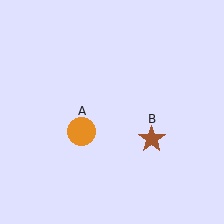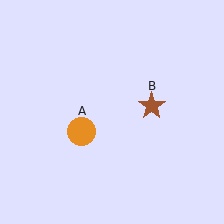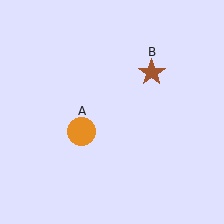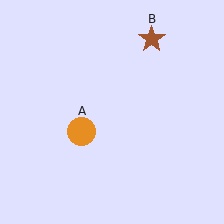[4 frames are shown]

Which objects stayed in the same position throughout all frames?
Orange circle (object A) remained stationary.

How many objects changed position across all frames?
1 object changed position: brown star (object B).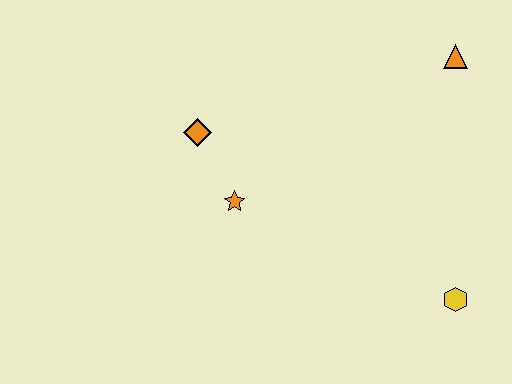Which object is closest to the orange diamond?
The orange star is closest to the orange diamond.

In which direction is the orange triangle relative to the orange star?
The orange triangle is to the right of the orange star.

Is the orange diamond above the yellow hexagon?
Yes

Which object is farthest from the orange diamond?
The yellow hexagon is farthest from the orange diamond.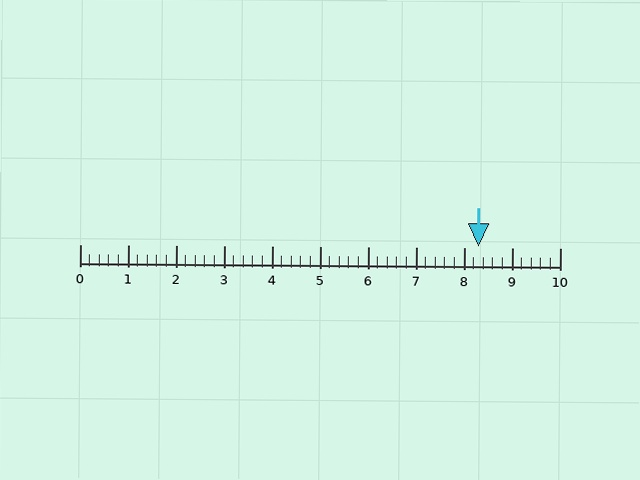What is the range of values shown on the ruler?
The ruler shows values from 0 to 10.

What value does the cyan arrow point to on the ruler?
The cyan arrow points to approximately 8.3.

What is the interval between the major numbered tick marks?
The major tick marks are spaced 1 units apart.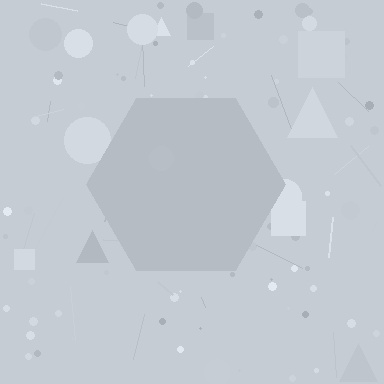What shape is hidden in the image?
A hexagon is hidden in the image.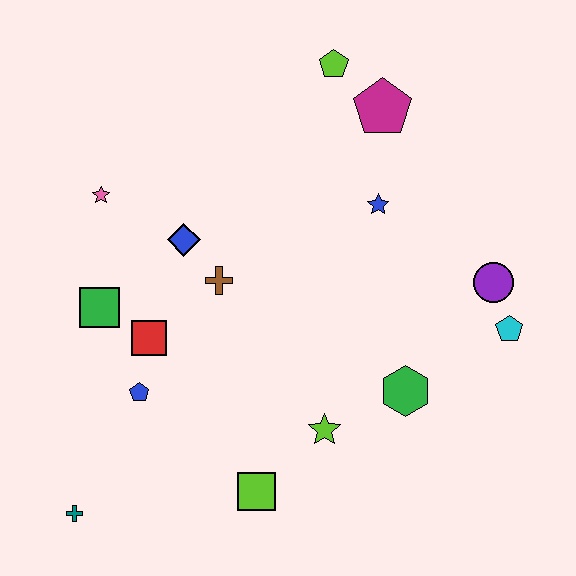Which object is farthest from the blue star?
The teal cross is farthest from the blue star.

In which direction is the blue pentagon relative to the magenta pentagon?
The blue pentagon is below the magenta pentagon.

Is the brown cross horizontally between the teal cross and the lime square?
Yes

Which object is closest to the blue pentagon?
The red square is closest to the blue pentagon.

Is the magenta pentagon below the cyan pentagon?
No